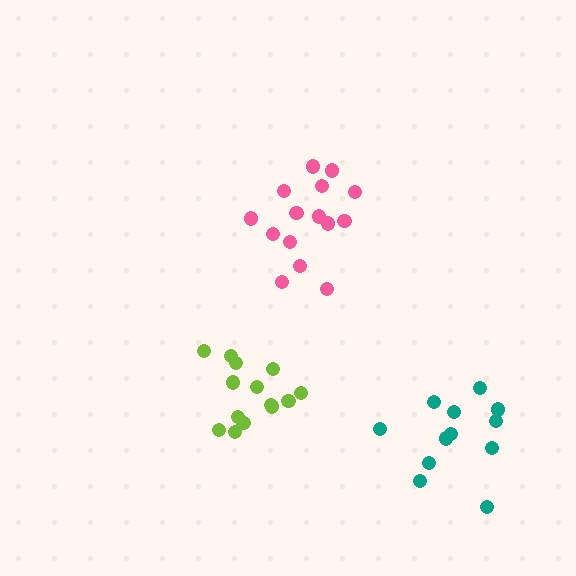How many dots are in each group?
Group 1: 15 dots, Group 2: 14 dots, Group 3: 12 dots (41 total).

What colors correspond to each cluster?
The clusters are colored: pink, lime, teal.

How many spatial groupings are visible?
There are 3 spatial groupings.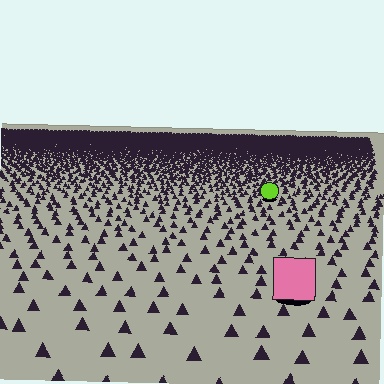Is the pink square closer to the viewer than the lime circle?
Yes. The pink square is closer — you can tell from the texture gradient: the ground texture is coarser near it.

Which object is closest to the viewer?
The pink square is closest. The texture marks near it are larger and more spread out.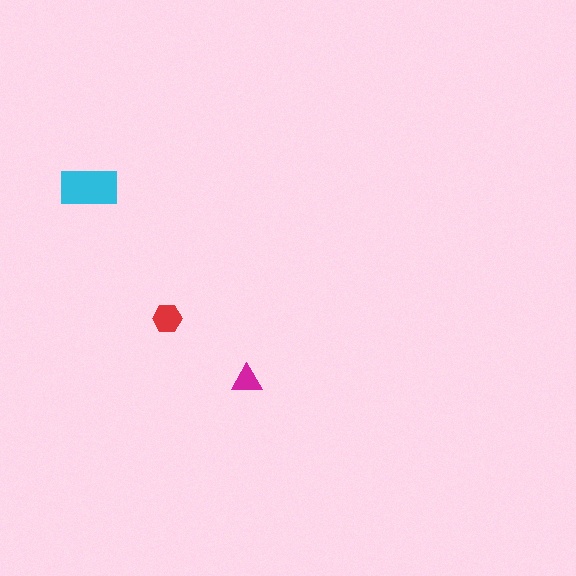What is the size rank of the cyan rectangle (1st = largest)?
1st.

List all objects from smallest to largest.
The magenta triangle, the red hexagon, the cyan rectangle.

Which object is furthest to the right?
The magenta triangle is rightmost.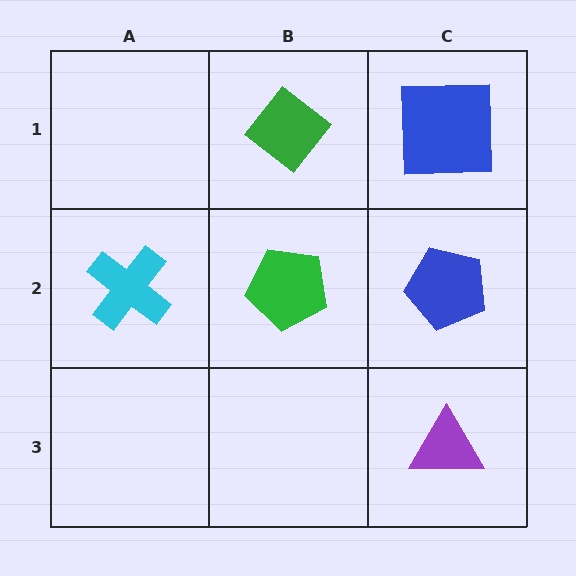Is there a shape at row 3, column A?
No, that cell is empty.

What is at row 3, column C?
A purple triangle.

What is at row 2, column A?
A cyan cross.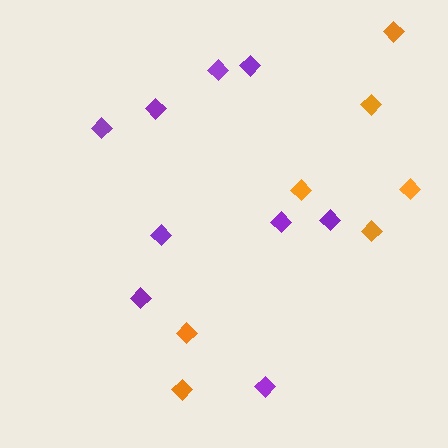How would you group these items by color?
There are 2 groups: one group of purple diamonds (9) and one group of orange diamonds (7).